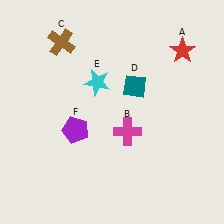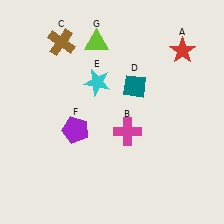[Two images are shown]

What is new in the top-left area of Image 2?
A lime triangle (G) was added in the top-left area of Image 2.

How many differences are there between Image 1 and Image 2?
There is 1 difference between the two images.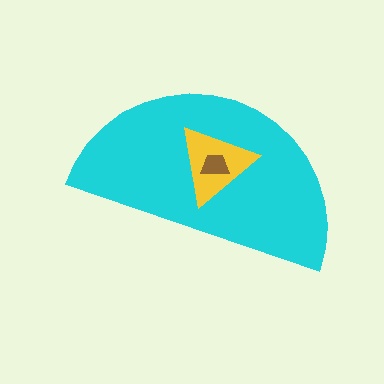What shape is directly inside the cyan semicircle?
The yellow triangle.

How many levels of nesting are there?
3.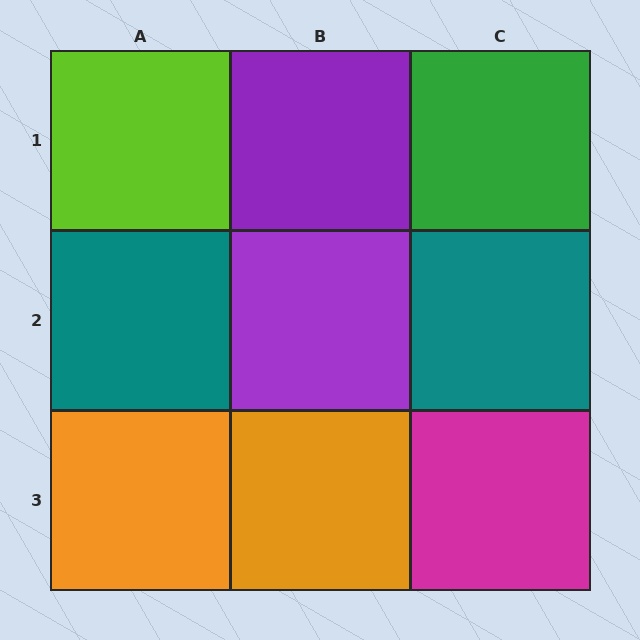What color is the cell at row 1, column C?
Green.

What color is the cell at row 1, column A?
Lime.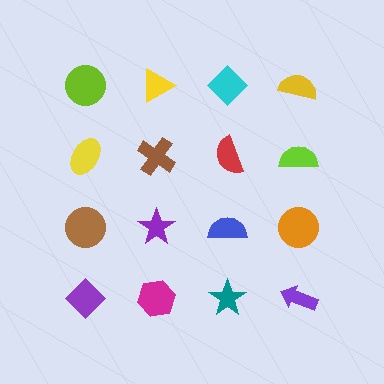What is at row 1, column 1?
A lime circle.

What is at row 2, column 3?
A red semicircle.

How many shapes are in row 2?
4 shapes.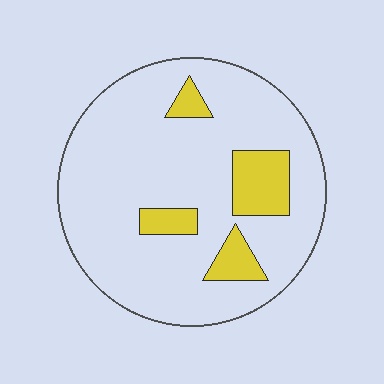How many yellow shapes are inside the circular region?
4.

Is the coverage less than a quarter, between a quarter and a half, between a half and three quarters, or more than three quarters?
Less than a quarter.